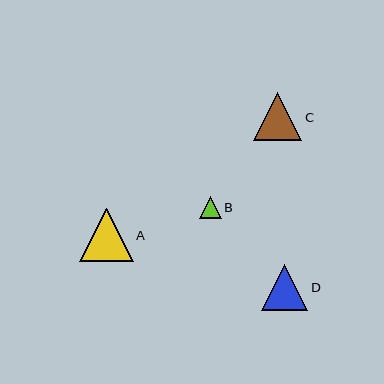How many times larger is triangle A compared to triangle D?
Triangle A is approximately 1.2 times the size of triangle D.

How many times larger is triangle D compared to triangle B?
Triangle D is approximately 2.1 times the size of triangle B.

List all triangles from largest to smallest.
From largest to smallest: A, C, D, B.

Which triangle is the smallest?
Triangle B is the smallest with a size of approximately 22 pixels.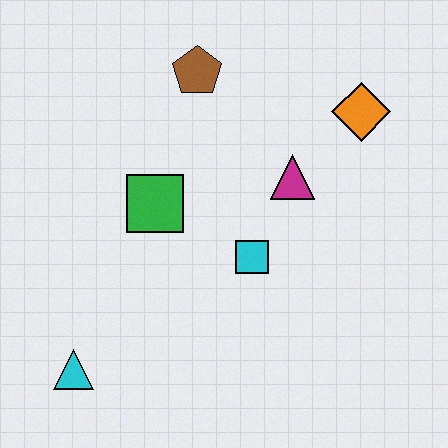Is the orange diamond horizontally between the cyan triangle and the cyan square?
No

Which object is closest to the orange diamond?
The magenta triangle is closest to the orange diamond.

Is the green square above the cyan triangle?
Yes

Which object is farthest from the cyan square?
The cyan triangle is farthest from the cyan square.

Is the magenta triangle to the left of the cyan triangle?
No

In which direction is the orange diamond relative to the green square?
The orange diamond is to the right of the green square.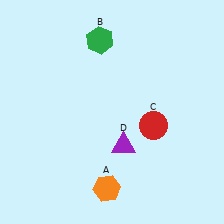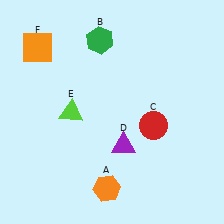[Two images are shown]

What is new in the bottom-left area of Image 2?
A lime triangle (E) was added in the bottom-left area of Image 2.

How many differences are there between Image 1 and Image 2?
There are 2 differences between the two images.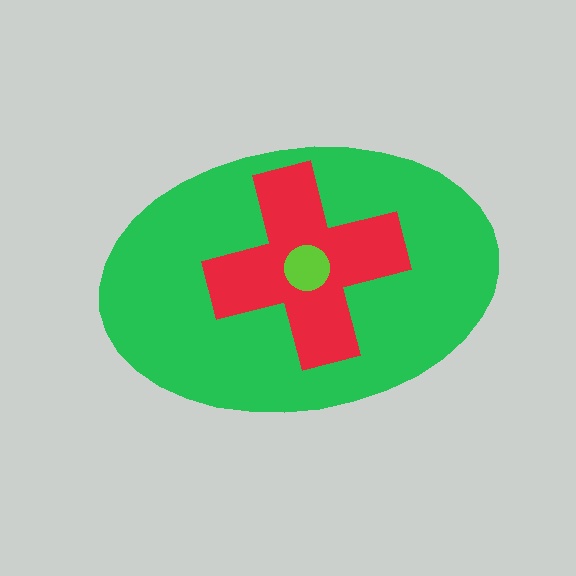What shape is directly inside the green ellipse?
The red cross.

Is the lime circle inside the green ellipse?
Yes.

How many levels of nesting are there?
3.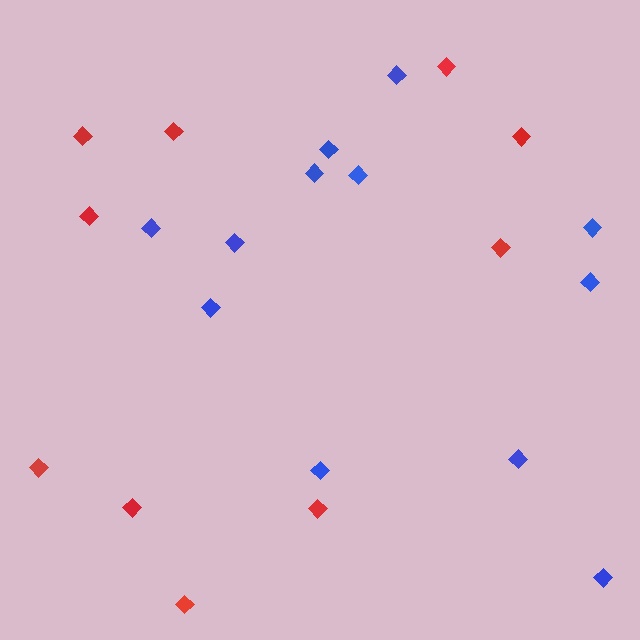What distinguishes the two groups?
There are 2 groups: one group of blue diamonds (12) and one group of red diamonds (10).